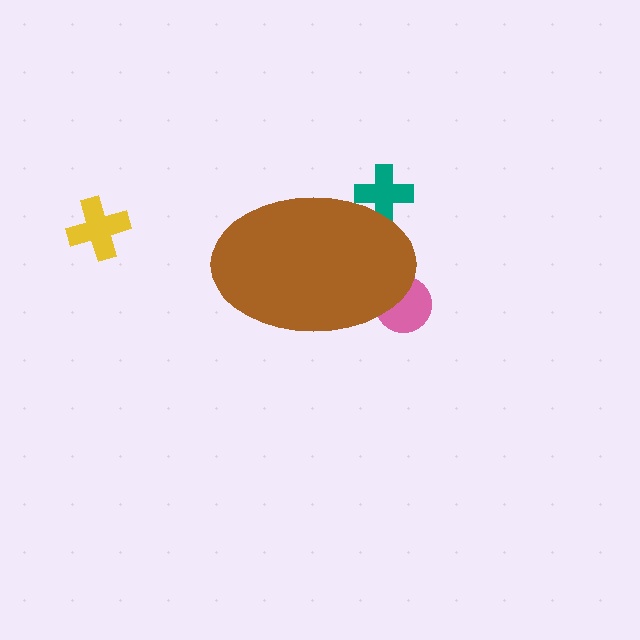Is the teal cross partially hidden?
Yes, the teal cross is partially hidden behind the brown ellipse.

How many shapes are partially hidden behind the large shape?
2 shapes are partially hidden.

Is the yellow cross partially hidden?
No, the yellow cross is fully visible.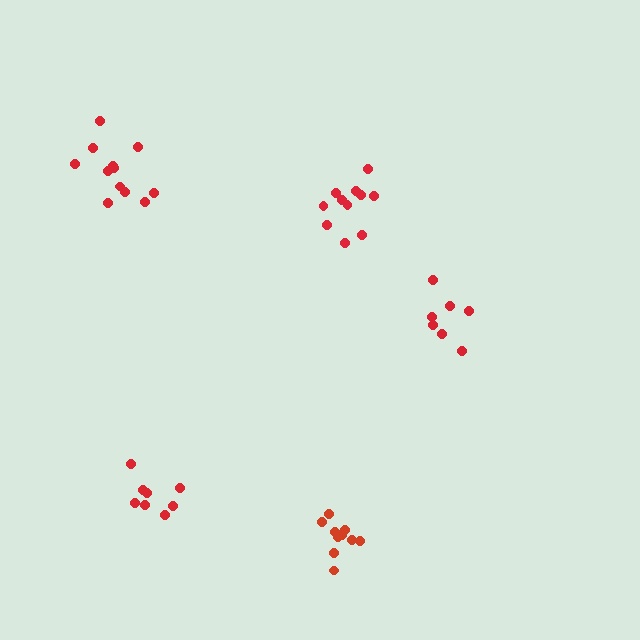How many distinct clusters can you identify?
There are 5 distinct clusters.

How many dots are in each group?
Group 1: 11 dots, Group 2: 7 dots, Group 3: 12 dots, Group 4: 10 dots, Group 5: 8 dots (48 total).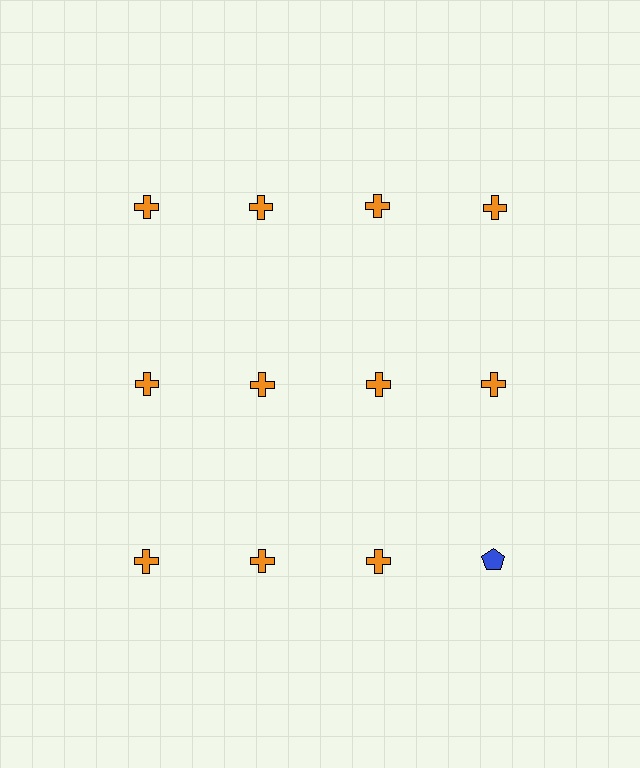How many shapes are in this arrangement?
There are 12 shapes arranged in a grid pattern.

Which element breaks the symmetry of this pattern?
The blue pentagon in the third row, second from right column breaks the symmetry. All other shapes are orange crosses.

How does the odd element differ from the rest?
It differs in both color (blue instead of orange) and shape (pentagon instead of cross).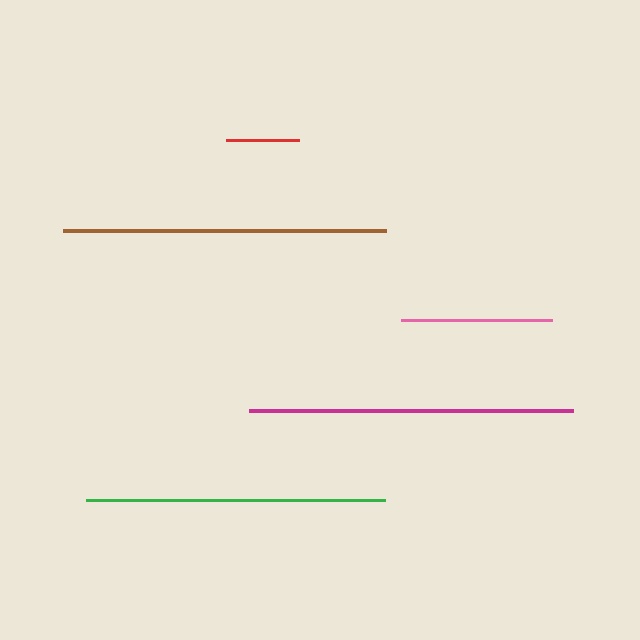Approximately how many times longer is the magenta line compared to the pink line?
The magenta line is approximately 2.1 times the length of the pink line.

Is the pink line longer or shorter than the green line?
The green line is longer than the pink line.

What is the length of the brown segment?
The brown segment is approximately 323 pixels long.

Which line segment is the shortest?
The red line is the shortest at approximately 73 pixels.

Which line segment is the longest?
The magenta line is the longest at approximately 324 pixels.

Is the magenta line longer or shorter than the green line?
The magenta line is longer than the green line.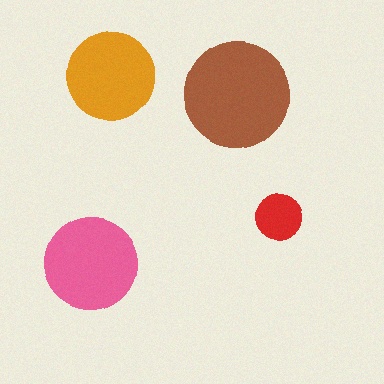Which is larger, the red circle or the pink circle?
The pink one.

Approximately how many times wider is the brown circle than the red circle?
About 2.5 times wider.